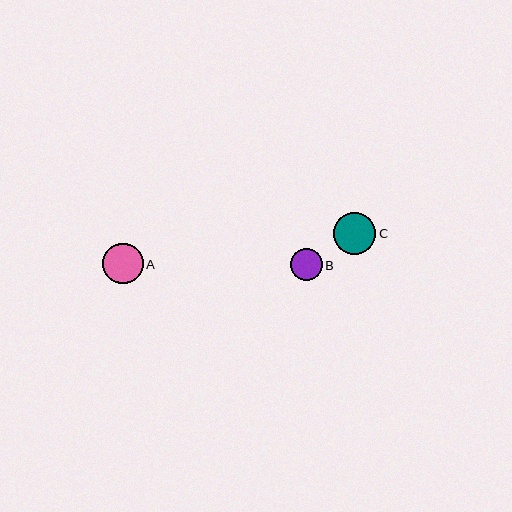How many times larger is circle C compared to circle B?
Circle C is approximately 1.3 times the size of circle B.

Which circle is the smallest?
Circle B is the smallest with a size of approximately 32 pixels.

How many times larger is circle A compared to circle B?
Circle A is approximately 1.3 times the size of circle B.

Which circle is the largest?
Circle C is the largest with a size of approximately 42 pixels.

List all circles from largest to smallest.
From largest to smallest: C, A, B.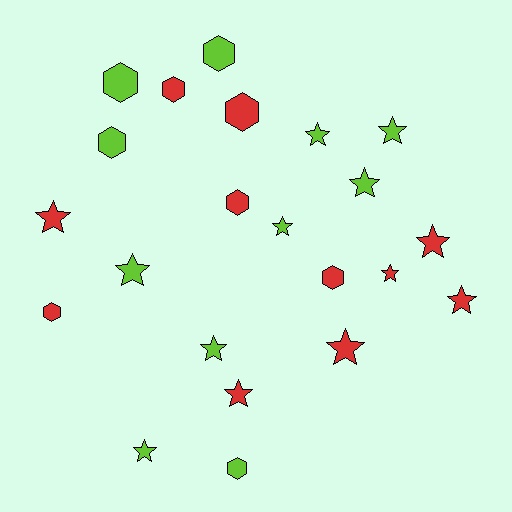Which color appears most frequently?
Lime, with 11 objects.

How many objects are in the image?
There are 22 objects.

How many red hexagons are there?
There are 5 red hexagons.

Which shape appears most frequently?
Star, with 13 objects.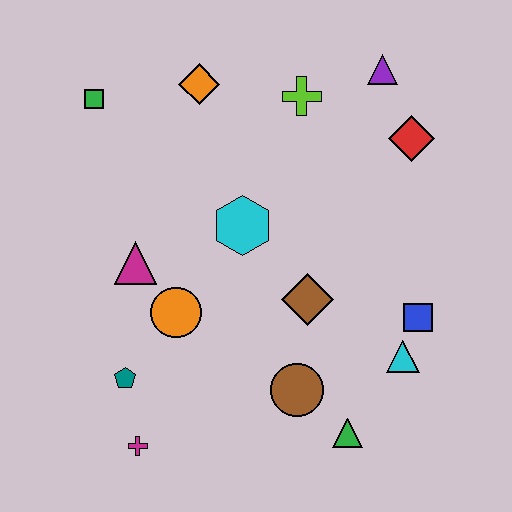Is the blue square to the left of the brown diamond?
No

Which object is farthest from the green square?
The green triangle is farthest from the green square.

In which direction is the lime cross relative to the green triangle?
The lime cross is above the green triangle.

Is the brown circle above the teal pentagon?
No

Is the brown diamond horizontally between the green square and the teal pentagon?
No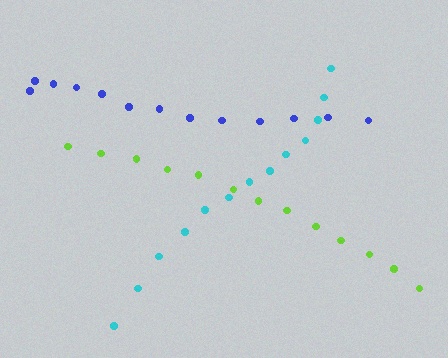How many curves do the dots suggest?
There are 3 distinct paths.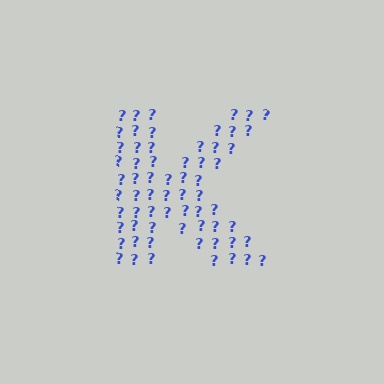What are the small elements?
The small elements are question marks.